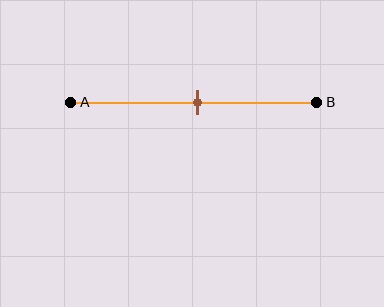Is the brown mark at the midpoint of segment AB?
Yes, the mark is approximately at the midpoint.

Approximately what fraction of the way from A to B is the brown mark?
The brown mark is approximately 50% of the way from A to B.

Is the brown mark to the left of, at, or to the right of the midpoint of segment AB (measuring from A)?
The brown mark is approximately at the midpoint of segment AB.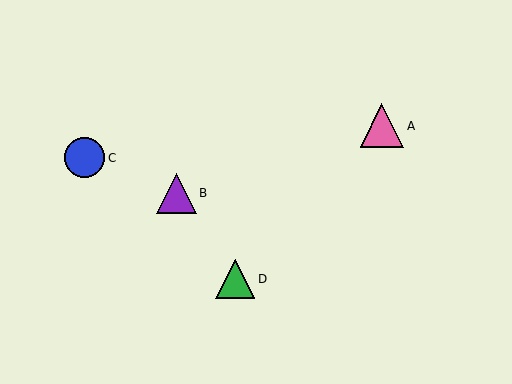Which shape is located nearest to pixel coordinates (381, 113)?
The pink triangle (labeled A) at (382, 126) is nearest to that location.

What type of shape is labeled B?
Shape B is a purple triangle.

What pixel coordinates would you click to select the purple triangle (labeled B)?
Click at (176, 193) to select the purple triangle B.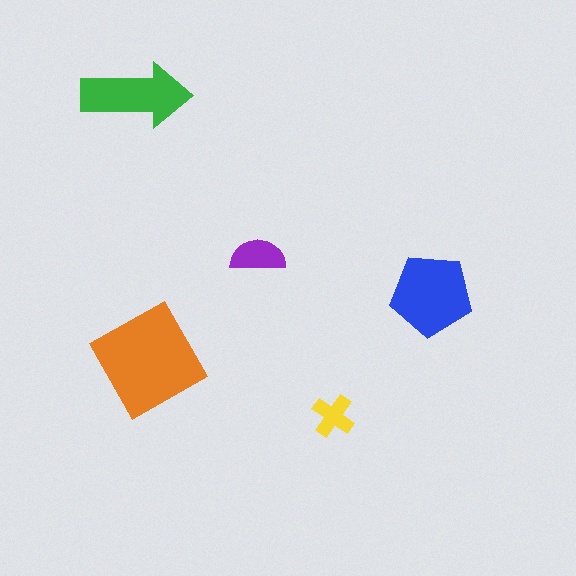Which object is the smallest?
The yellow cross.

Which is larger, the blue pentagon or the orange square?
The orange square.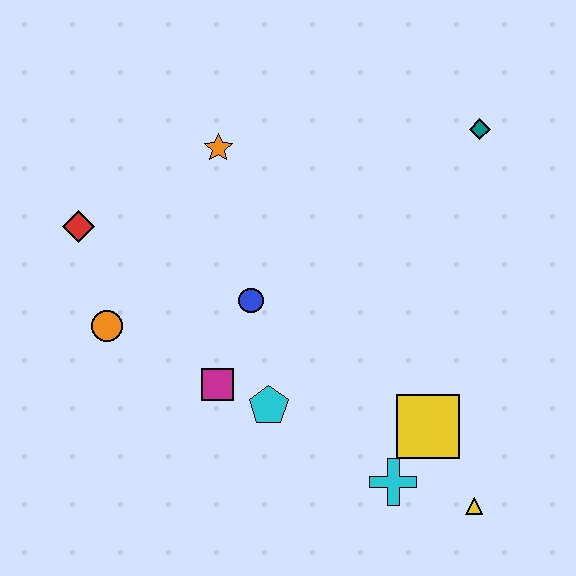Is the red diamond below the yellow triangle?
No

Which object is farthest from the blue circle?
The yellow triangle is farthest from the blue circle.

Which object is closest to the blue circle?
The magenta square is closest to the blue circle.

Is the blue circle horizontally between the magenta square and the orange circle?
No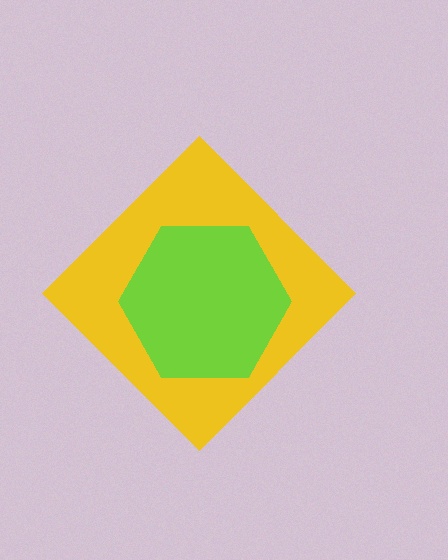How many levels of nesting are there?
2.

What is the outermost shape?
The yellow diamond.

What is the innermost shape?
The lime hexagon.